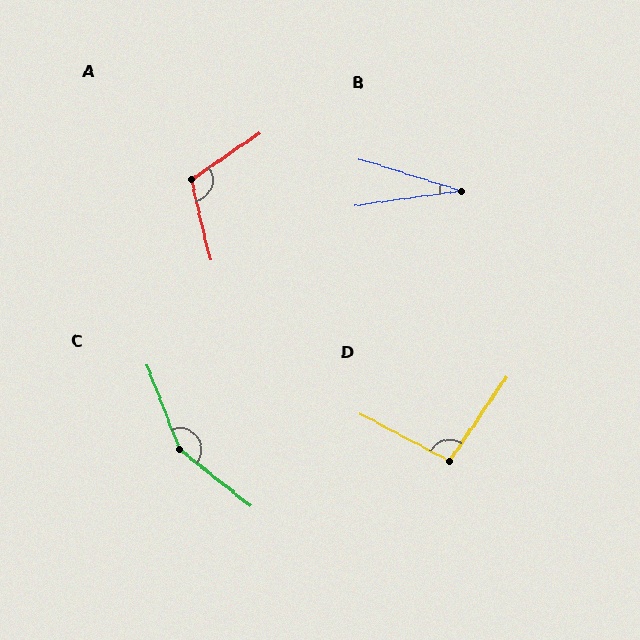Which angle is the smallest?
B, at approximately 26 degrees.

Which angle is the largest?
C, at approximately 150 degrees.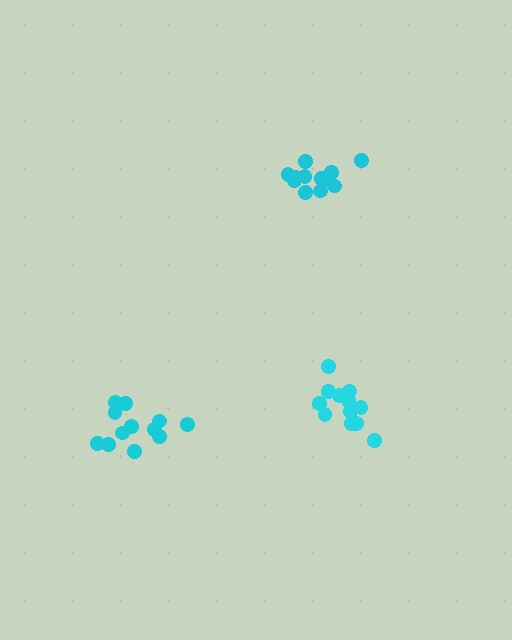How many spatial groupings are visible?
There are 3 spatial groupings.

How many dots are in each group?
Group 1: 12 dots, Group 2: 12 dots, Group 3: 12 dots (36 total).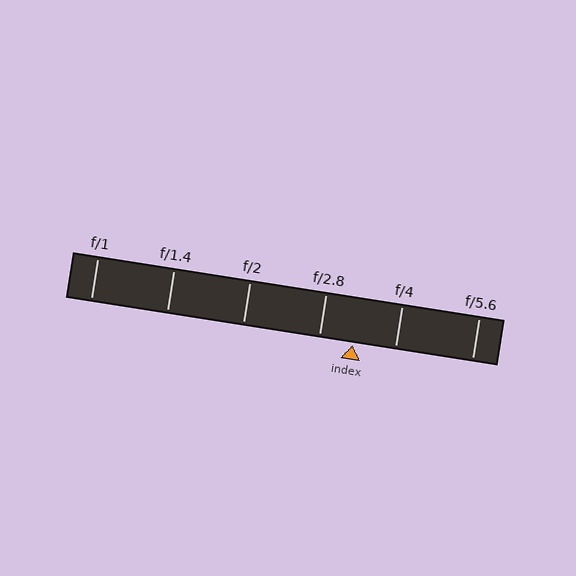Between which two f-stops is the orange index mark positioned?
The index mark is between f/2.8 and f/4.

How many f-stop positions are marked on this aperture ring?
There are 6 f-stop positions marked.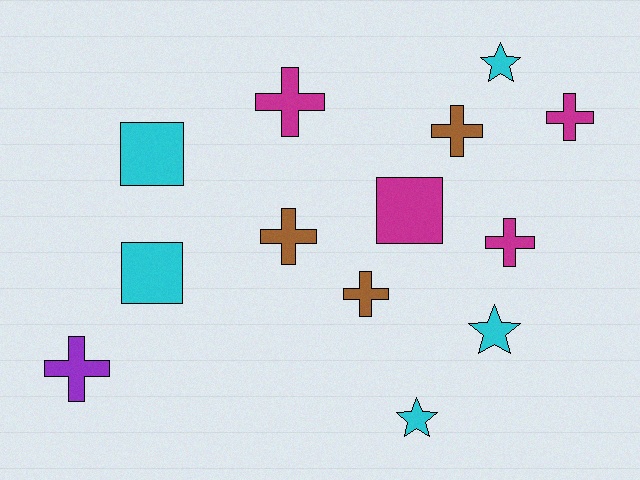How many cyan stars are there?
There are 3 cyan stars.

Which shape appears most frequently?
Cross, with 7 objects.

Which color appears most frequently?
Cyan, with 5 objects.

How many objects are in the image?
There are 13 objects.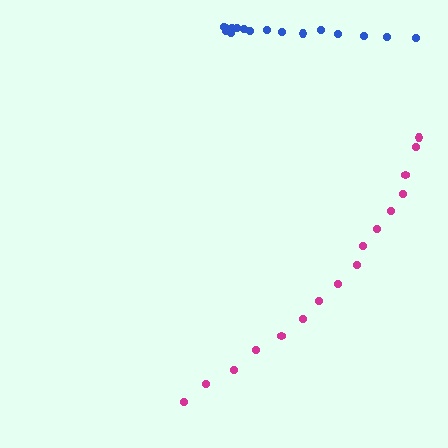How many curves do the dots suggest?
There are 2 distinct paths.